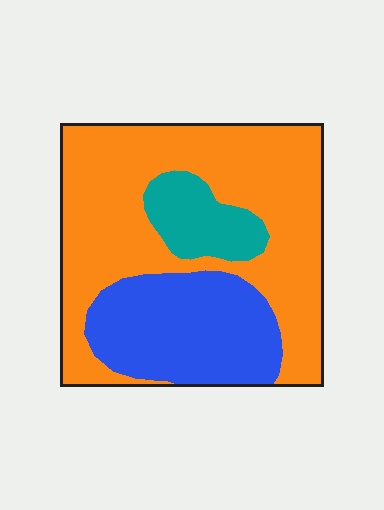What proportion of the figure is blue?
Blue covers about 30% of the figure.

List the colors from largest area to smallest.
From largest to smallest: orange, blue, teal.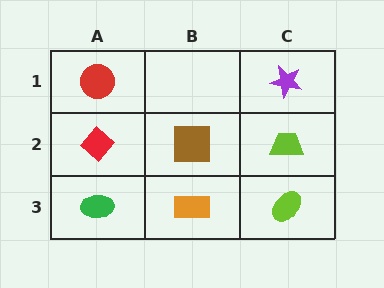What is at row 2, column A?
A red diamond.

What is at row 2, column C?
A lime trapezoid.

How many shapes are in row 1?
2 shapes.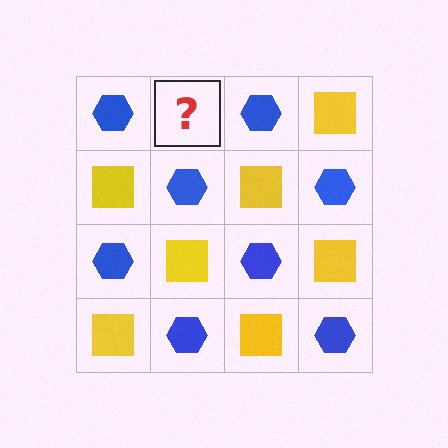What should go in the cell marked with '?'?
The missing cell should contain a yellow square.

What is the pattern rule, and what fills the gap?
The rule is that it alternates blue hexagon and yellow square in a checkerboard pattern. The gap should be filled with a yellow square.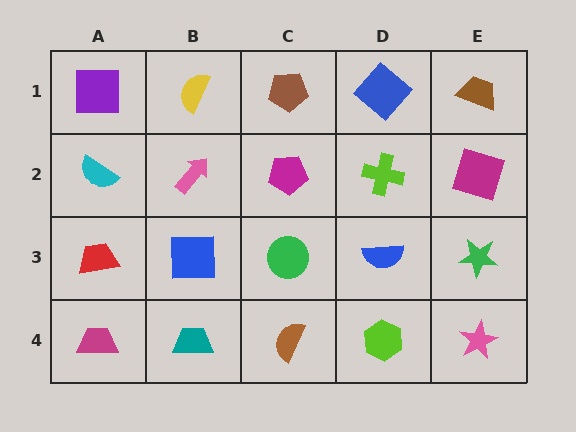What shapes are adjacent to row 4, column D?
A blue semicircle (row 3, column D), a brown semicircle (row 4, column C), a pink star (row 4, column E).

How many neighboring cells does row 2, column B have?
4.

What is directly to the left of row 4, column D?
A brown semicircle.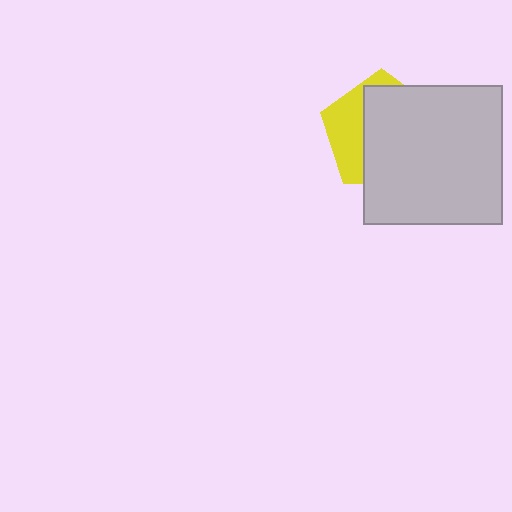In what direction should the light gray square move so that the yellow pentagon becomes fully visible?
The light gray square should move right. That is the shortest direction to clear the overlap and leave the yellow pentagon fully visible.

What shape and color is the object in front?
The object in front is a light gray square.